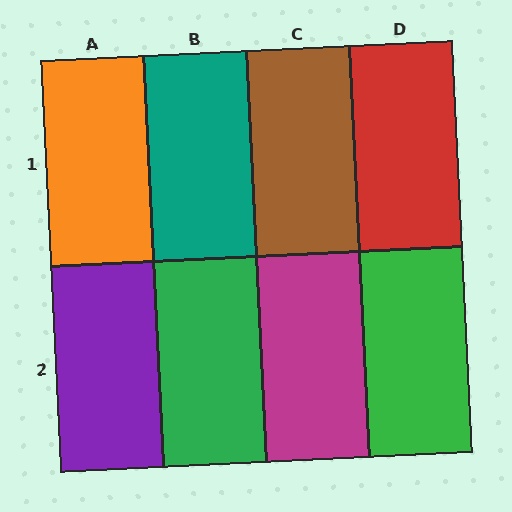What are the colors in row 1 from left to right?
Orange, teal, brown, red.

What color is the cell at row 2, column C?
Magenta.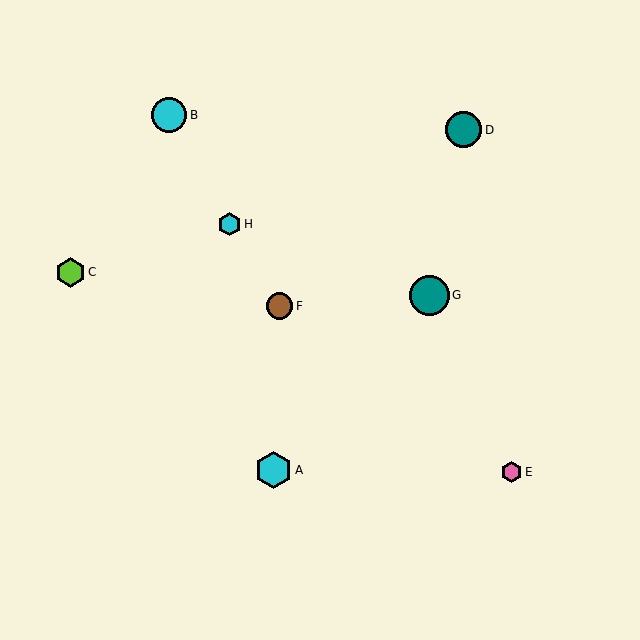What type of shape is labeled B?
Shape B is a cyan circle.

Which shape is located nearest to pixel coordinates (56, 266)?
The lime hexagon (labeled C) at (71, 272) is nearest to that location.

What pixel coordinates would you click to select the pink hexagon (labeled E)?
Click at (511, 472) to select the pink hexagon E.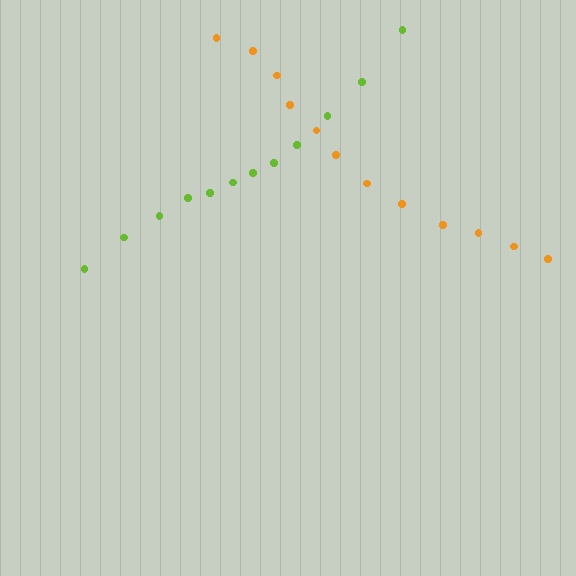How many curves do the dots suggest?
There are 2 distinct paths.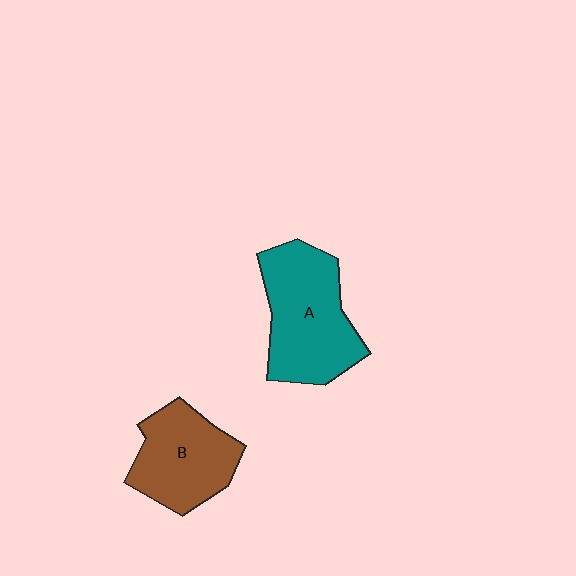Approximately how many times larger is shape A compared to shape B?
Approximately 1.3 times.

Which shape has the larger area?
Shape A (teal).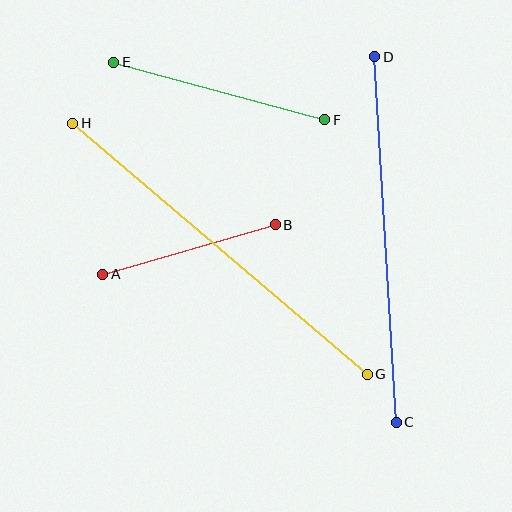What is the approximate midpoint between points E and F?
The midpoint is at approximately (219, 91) pixels.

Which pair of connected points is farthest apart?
Points G and H are farthest apart.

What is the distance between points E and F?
The distance is approximately 218 pixels.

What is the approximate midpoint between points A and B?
The midpoint is at approximately (189, 249) pixels.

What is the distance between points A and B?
The distance is approximately 179 pixels.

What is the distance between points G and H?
The distance is approximately 387 pixels.